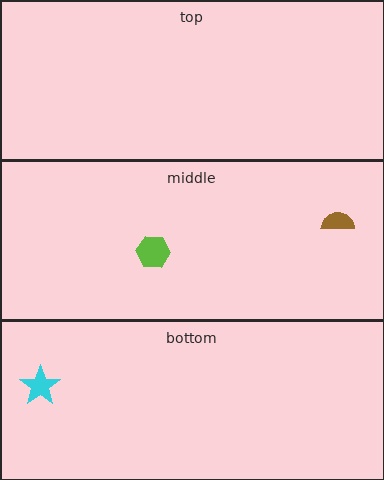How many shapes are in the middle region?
2.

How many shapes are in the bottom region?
1.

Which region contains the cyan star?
The bottom region.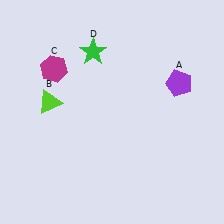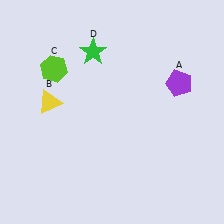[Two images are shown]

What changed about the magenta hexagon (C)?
In Image 1, C is magenta. In Image 2, it changed to lime.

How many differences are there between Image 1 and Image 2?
There are 2 differences between the two images.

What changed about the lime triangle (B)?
In Image 1, B is lime. In Image 2, it changed to yellow.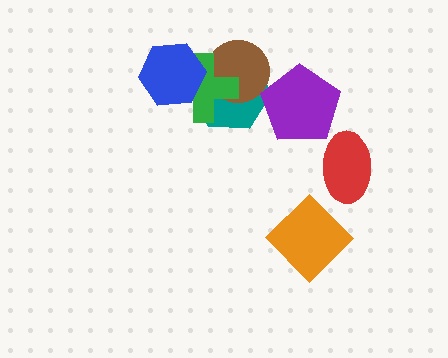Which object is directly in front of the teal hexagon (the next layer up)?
The brown circle is directly in front of the teal hexagon.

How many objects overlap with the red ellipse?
0 objects overlap with the red ellipse.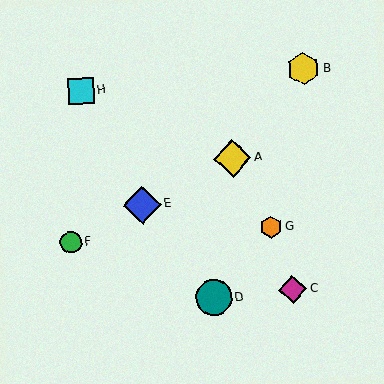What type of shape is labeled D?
Shape D is a teal circle.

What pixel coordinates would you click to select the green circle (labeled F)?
Click at (71, 242) to select the green circle F.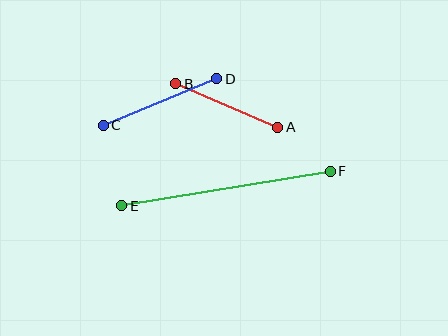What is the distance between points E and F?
The distance is approximately 211 pixels.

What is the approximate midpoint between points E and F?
The midpoint is at approximately (226, 188) pixels.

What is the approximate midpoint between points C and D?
The midpoint is at approximately (160, 102) pixels.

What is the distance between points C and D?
The distance is approximately 123 pixels.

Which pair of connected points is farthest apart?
Points E and F are farthest apart.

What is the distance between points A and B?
The distance is approximately 110 pixels.